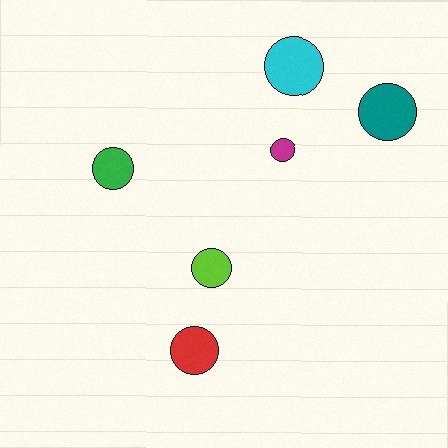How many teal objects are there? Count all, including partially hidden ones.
There is 1 teal object.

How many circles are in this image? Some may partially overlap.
There are 6 circles.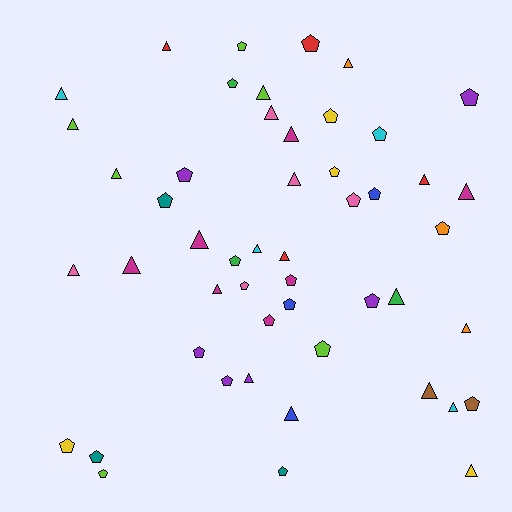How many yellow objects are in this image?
There are 4 yellow objects.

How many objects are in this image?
There are 50 objects.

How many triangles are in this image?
There are 24 triangles.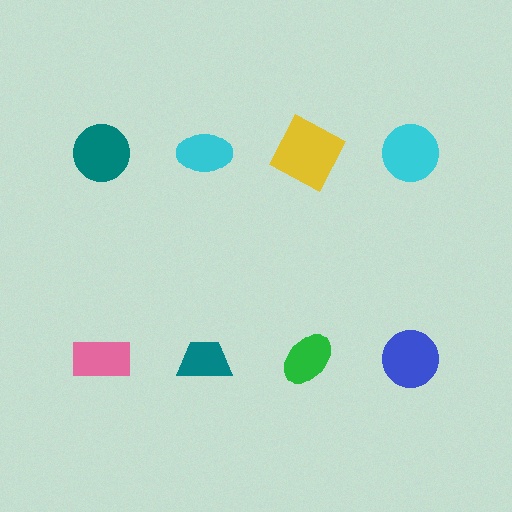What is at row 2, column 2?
A teal trapezoid.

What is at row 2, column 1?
A pink rectangle.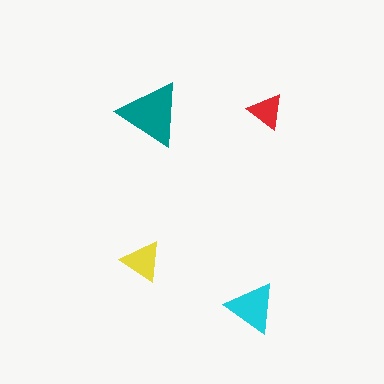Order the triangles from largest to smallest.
the teal one, the cyan one, the yellow one, the red one.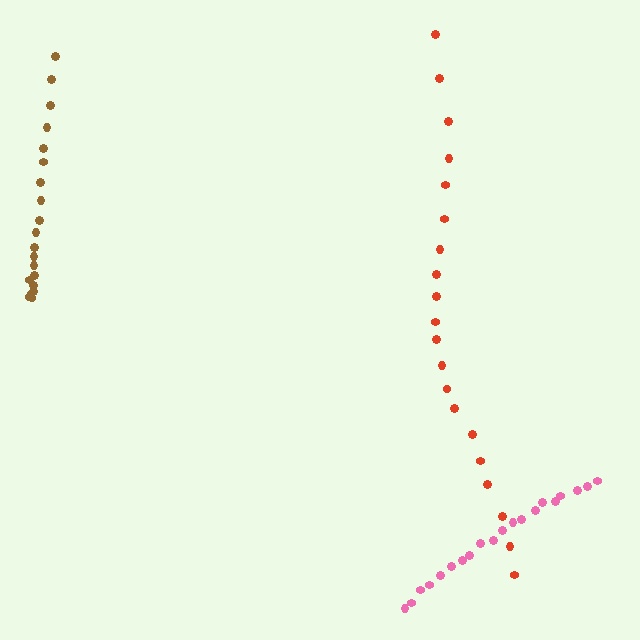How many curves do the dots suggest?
There are 3 distinct paths.